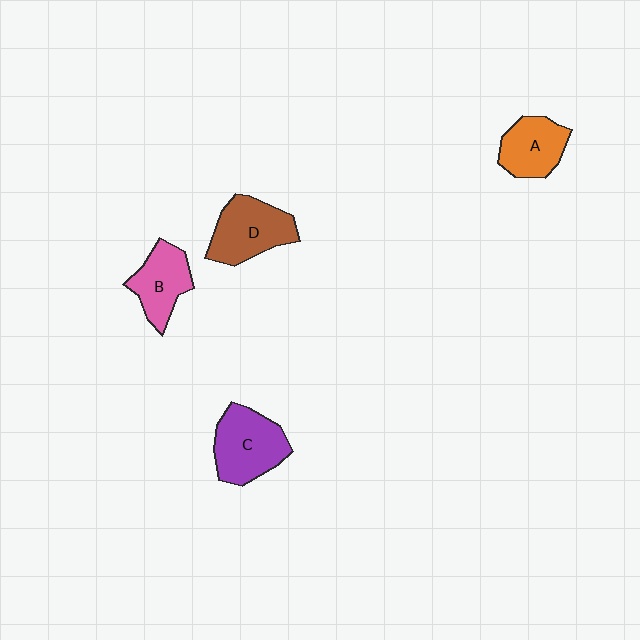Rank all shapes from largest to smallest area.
From largest to smallest: C (purple), D (brown), B (pink), A (orange).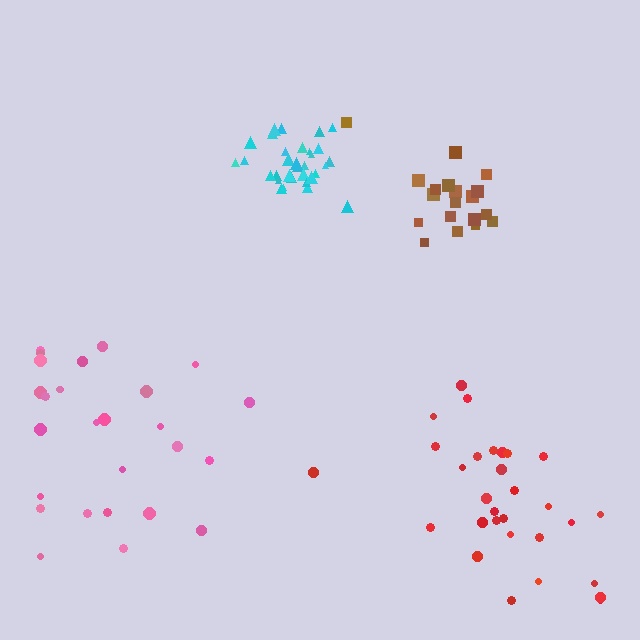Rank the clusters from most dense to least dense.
cyan, brown, red, pink.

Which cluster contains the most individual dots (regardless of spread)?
Cyan (32).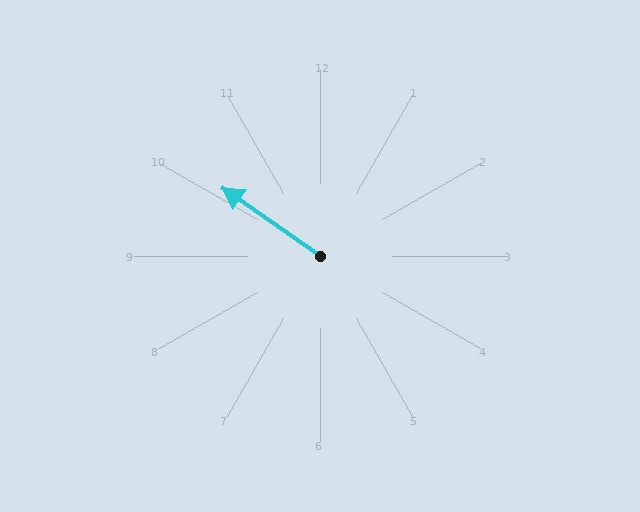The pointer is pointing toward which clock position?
Roughly 10 o'clock.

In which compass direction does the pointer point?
Northwest.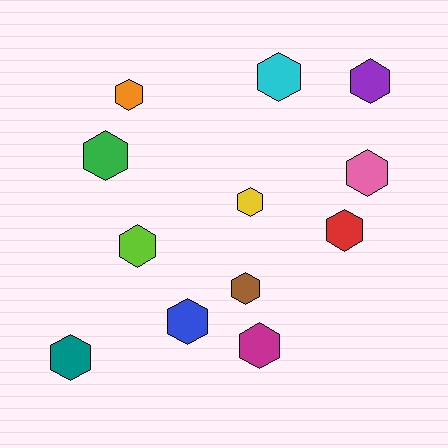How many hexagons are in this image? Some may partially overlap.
There are 12 hexagons.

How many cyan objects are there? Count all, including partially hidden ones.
There is 1 cyan object.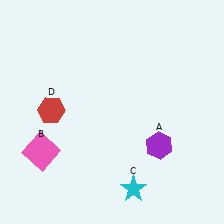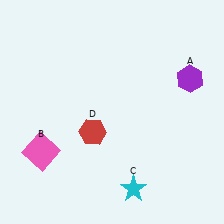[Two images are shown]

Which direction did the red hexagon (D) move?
The red hexagon (D) moved right.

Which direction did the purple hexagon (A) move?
The purple hexagon (A) moved up.